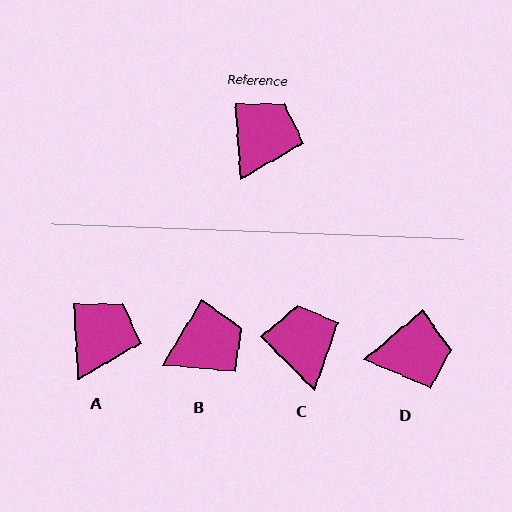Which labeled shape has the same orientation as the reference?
A.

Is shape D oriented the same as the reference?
No, it is off by about 53 degrees.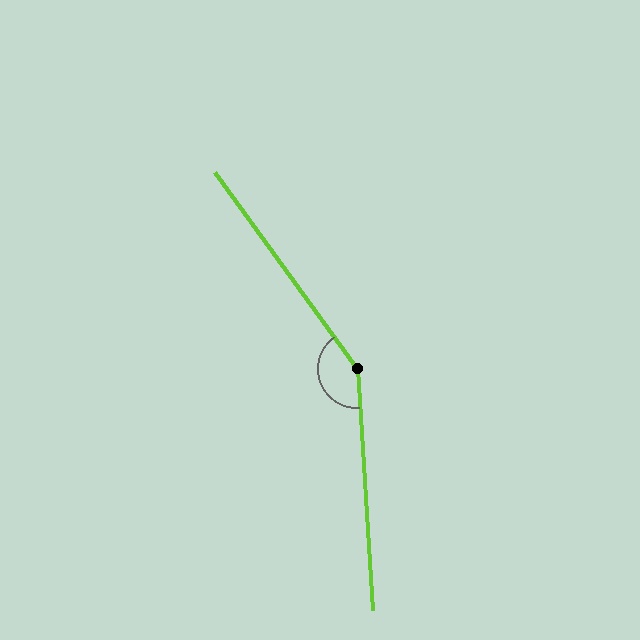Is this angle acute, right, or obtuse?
It is obtuse.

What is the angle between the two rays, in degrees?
Approximately 148 degrees.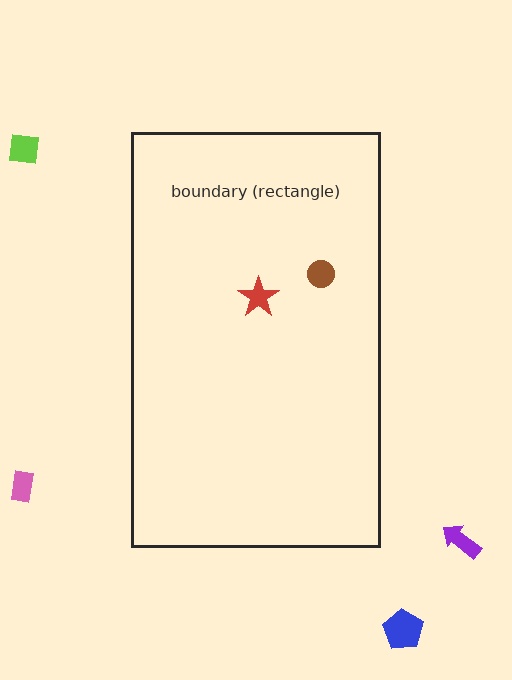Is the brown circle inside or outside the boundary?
Inside.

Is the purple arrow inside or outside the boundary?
Outside.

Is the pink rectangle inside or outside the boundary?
Outside.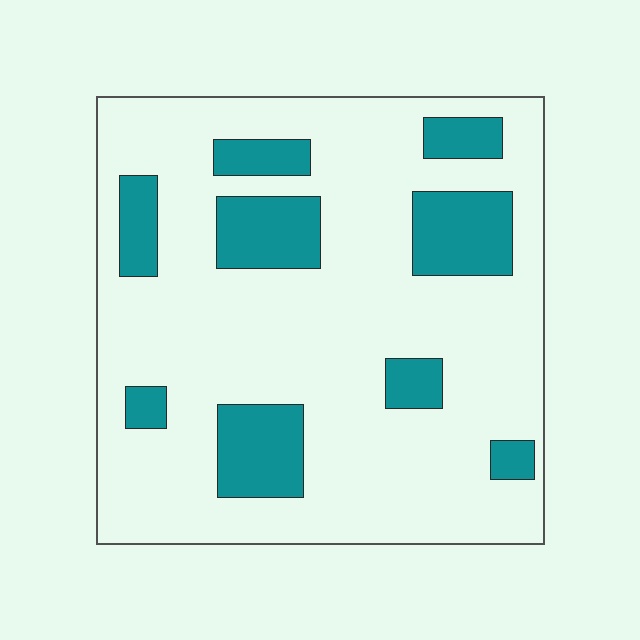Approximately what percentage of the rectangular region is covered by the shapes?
Approximately 20%.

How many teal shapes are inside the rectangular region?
9.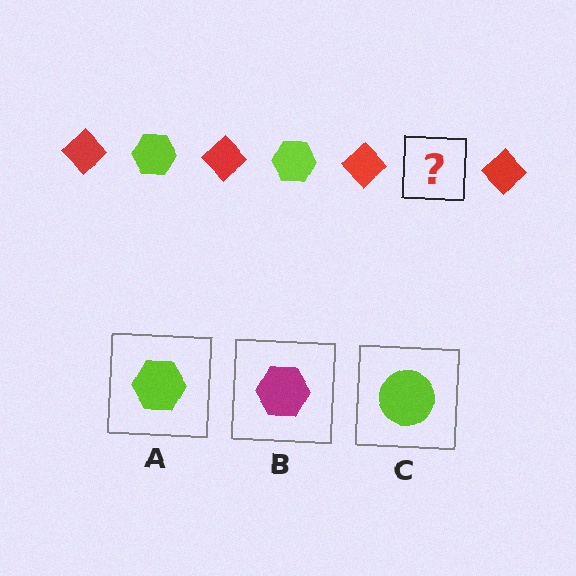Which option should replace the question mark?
Option A.